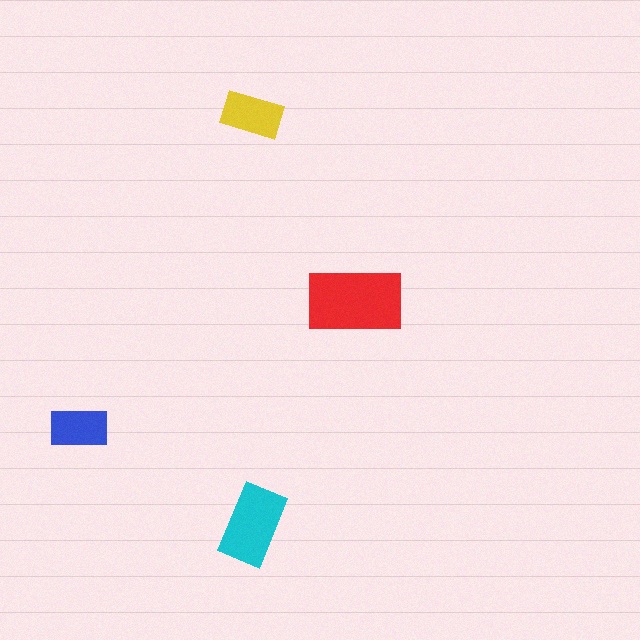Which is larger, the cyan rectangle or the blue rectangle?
The cyan one.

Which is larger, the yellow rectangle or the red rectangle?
The red one.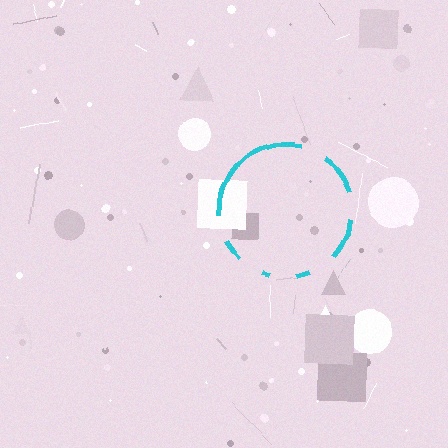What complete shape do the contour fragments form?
The contour fragments form a circle.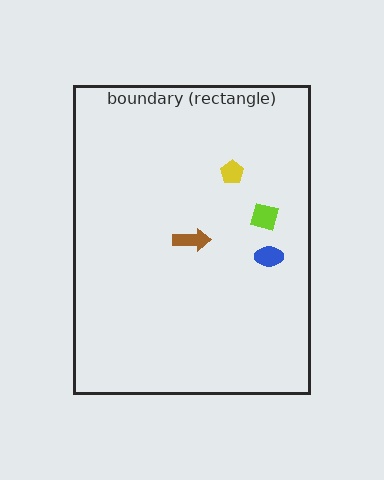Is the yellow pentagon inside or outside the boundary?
Inside.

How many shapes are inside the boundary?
4 inside, 0 outside.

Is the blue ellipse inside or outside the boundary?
Inside.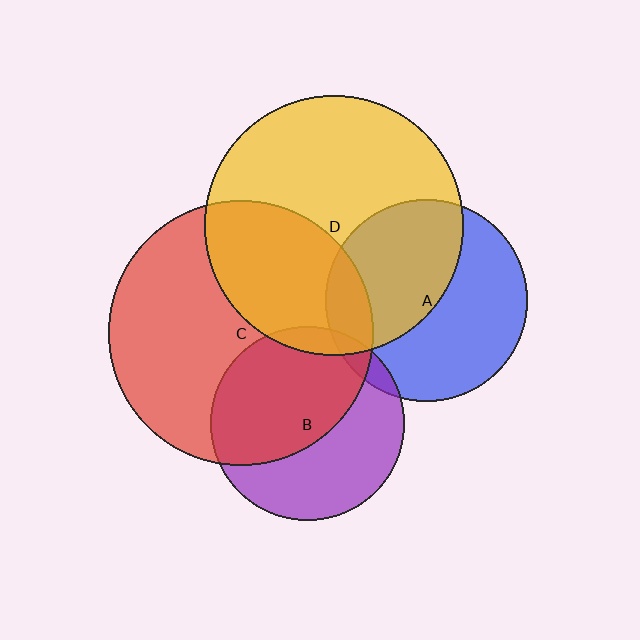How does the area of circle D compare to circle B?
Approximately 1.8 times.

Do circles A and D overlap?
Yes.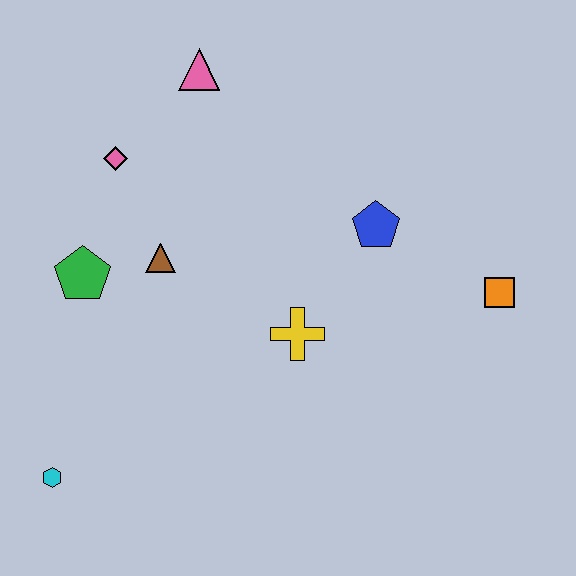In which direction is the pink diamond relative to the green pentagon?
The pink diamond is above the green pentagon.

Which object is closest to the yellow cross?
The blue pentagon is closest to the yellow cross.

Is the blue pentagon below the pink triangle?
Yes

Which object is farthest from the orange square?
The cyan hexagon is farthest from the orange square.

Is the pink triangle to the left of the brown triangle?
No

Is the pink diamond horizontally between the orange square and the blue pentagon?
No